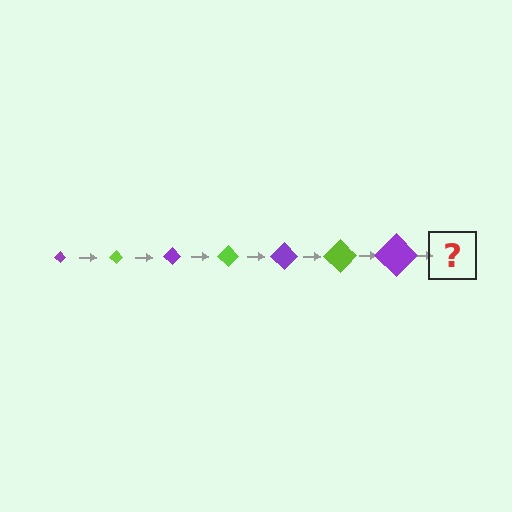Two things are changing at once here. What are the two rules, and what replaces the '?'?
The two rules are that the diamond grows larger each step and the color cycles through purple and lime. The '?' should be a lime diamond, larger than the previous one.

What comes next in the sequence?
The next element should be a lime diamond, larger than the previous one.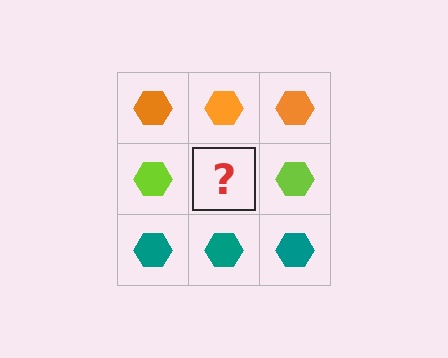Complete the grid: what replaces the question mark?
The question mark should be replaced with a lime hexagon.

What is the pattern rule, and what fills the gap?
The rule is that each row has a consistent color. The gap should be filled with a lime hexagon.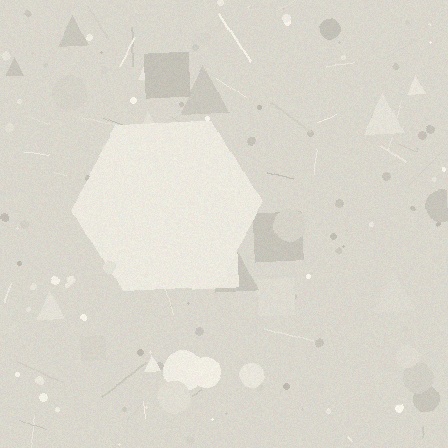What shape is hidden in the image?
A hexagon is hidden in the image.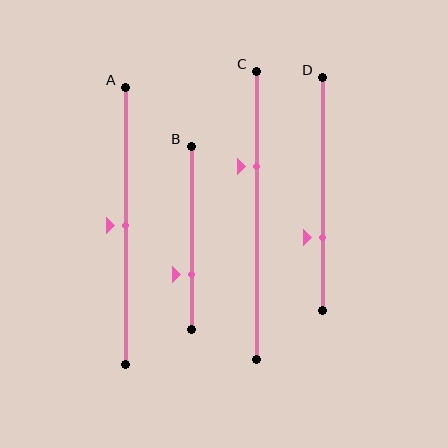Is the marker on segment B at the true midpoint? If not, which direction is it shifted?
No, the marker on segment B is shifted downward by about 20% of the segment length.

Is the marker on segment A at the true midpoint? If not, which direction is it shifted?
Yes, the marker on segment A is at the true midpoint.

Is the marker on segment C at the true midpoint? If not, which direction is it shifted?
No, the marker on segment C is shifted upward by about 17% of the segment length.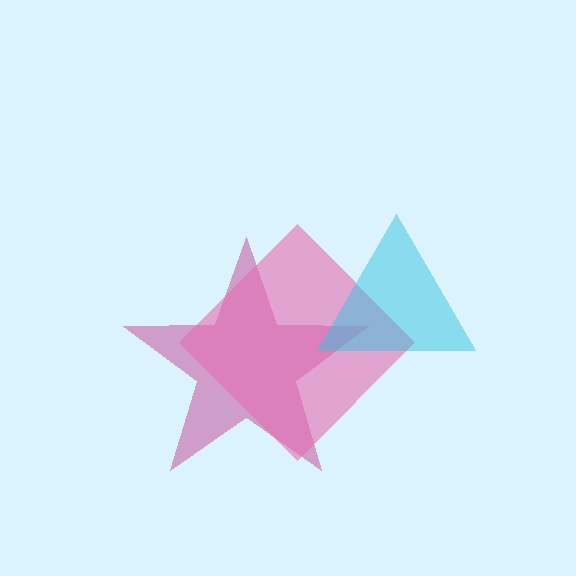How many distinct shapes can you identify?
There are 3 distinct shapes: a magenta star, a pink diamond, a cyan triangle.